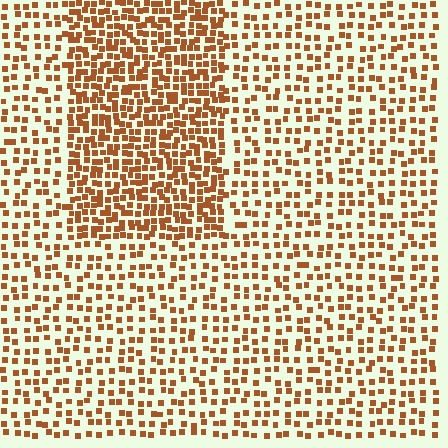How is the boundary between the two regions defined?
The boundary is defined by a change in element density (approximately 1.9x ratio). All elements are the same color, size, and shape.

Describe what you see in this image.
The image contains small brown elements arranged at two different densities. A rectangle-shaped region is visible where the elements are more densely packed than the surrounding area.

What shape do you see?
I see a rectangle.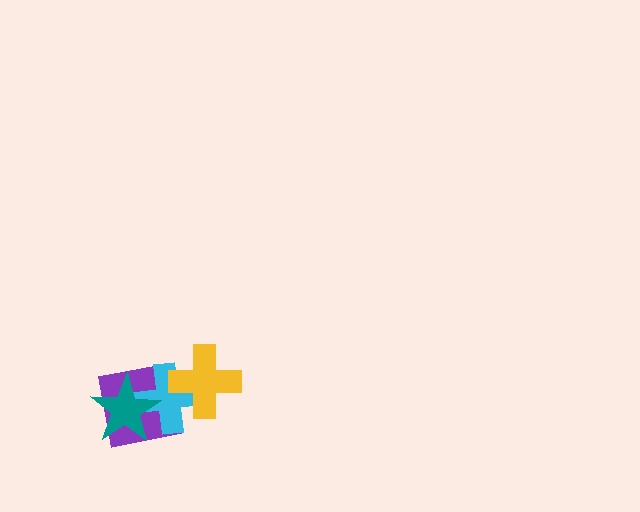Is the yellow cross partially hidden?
No, no other shape covers it.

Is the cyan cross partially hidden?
Yes, it is partially covered by another shape.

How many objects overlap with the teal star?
2 objects overlap with the teal star.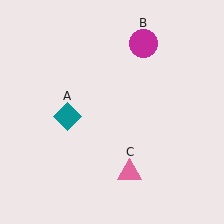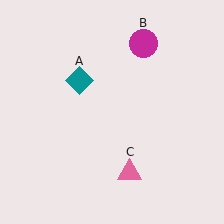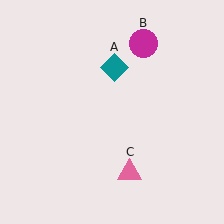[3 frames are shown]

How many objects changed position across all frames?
1 object changed position: teal diamond (object A).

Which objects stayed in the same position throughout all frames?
Magenta circle (object B) and pink triangle (object C) remained stationary.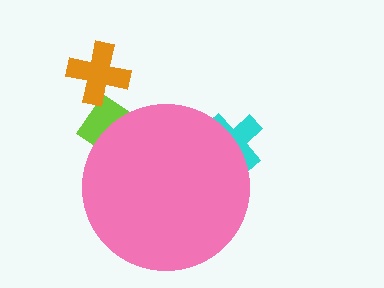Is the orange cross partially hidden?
No, the orange cross is fully visible.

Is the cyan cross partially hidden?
Yes, the cyan cross is partially hidden behind the pink circle.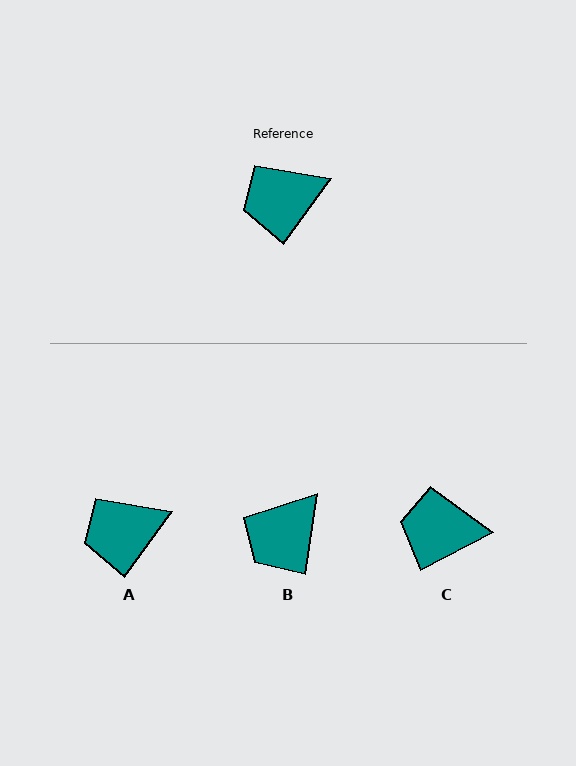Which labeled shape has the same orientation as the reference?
A.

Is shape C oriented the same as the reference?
No, it is off by about 27 degrees.